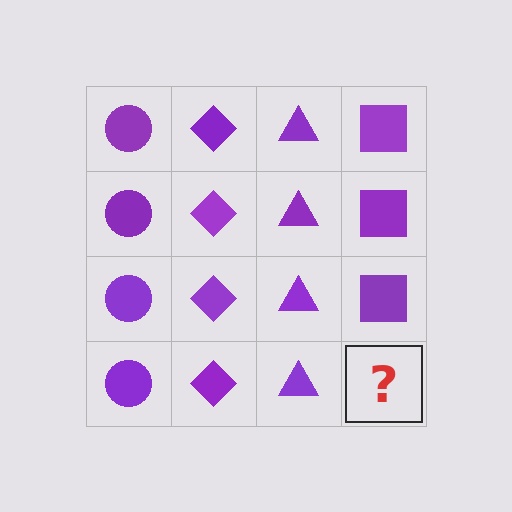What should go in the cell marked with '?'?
The missing cell should contain a purple square.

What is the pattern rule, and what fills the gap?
The rule is that each column has a consistent shape. The gap should be filled with a purple square.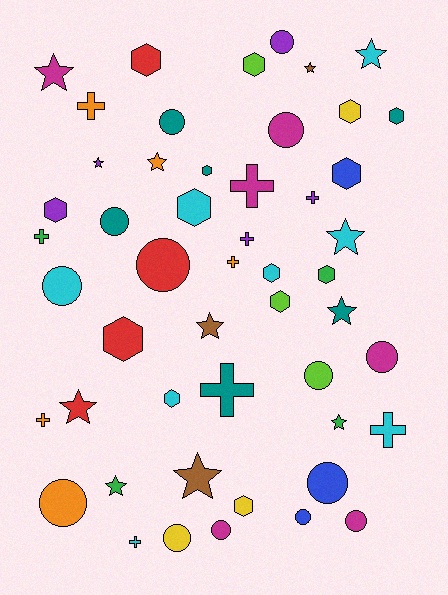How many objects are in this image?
There are 50 objects.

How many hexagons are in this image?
There are 14 hexagons.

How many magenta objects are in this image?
There are 6 magenta objects.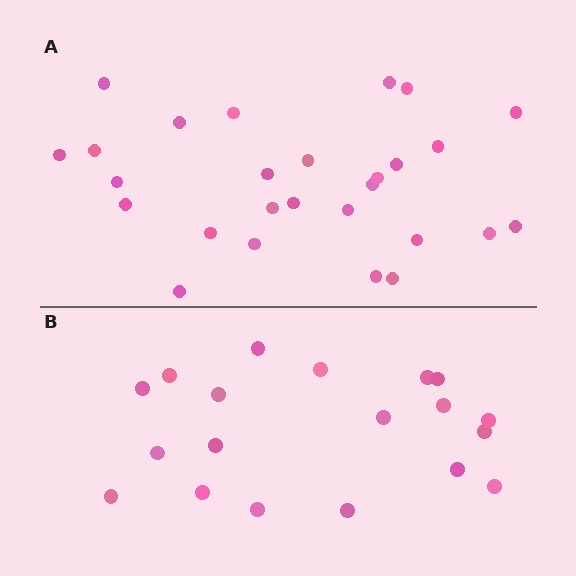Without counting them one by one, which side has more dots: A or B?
Region A (the top region) has more dots.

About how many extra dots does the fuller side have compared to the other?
Region A has roughly 8 or so more dots than region B.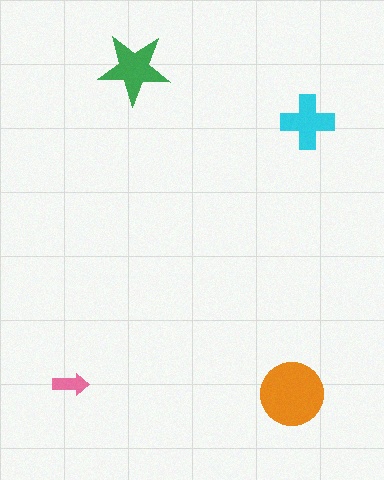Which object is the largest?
The orange circle.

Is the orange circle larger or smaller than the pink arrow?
Larger.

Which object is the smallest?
The pink arrow.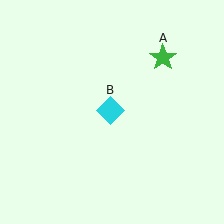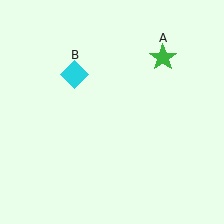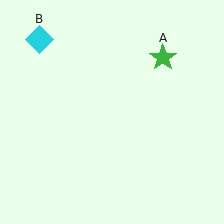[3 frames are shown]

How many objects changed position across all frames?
1 object changed position: cyan diamond (object B).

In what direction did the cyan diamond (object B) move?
The cyan diamond (object B) moved up and to the left.